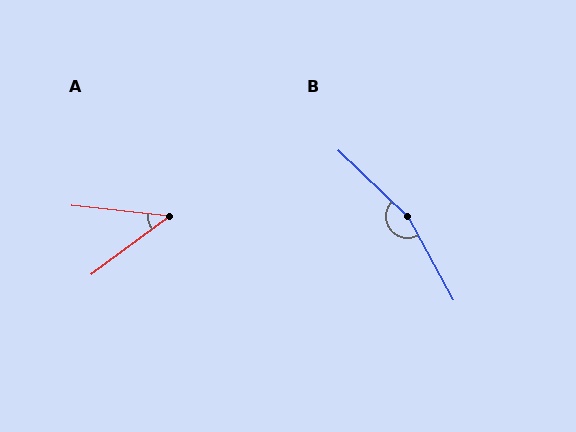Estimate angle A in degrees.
Approximately 43 degrees.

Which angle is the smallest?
A, at approximately 43 degrees.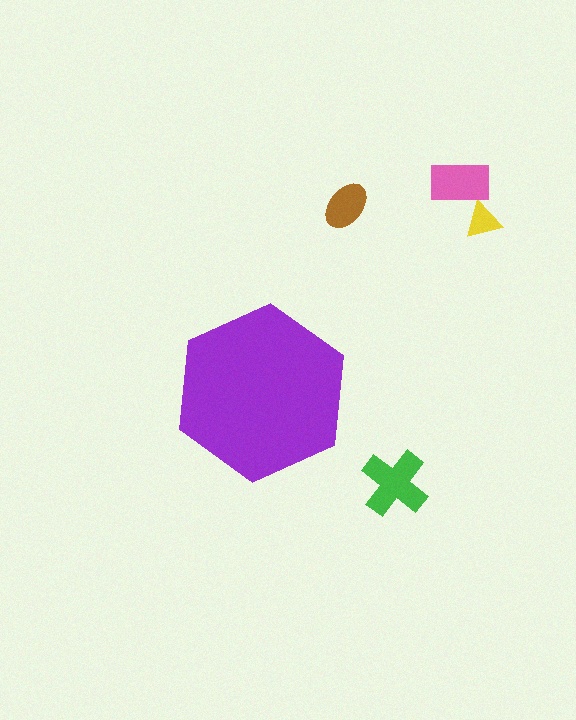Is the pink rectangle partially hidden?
No, the pink rectangle is fully visible.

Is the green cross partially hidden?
No, the green cross is fully visible.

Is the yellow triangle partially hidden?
No, the yellow triangle is fully visible.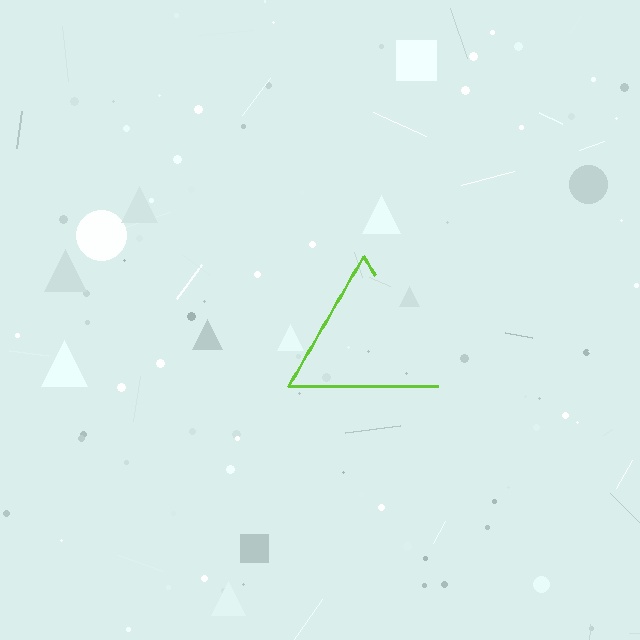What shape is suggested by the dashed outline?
The dashed outline suggests a triangle.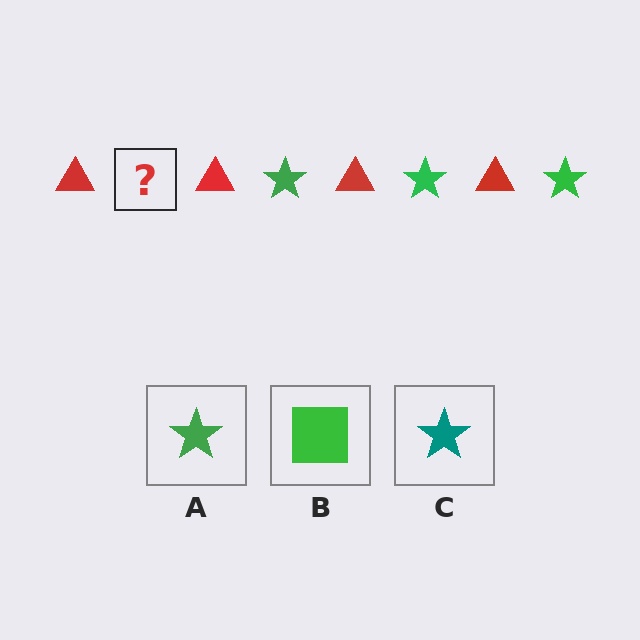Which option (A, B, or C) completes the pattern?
A.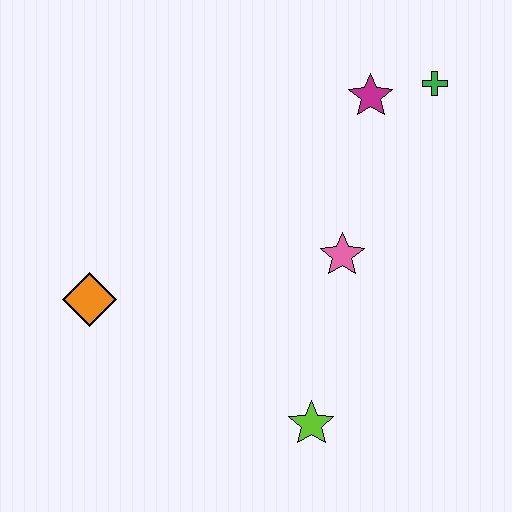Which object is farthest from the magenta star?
The orange diamond is farthest from the magenta star.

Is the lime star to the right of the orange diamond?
Yes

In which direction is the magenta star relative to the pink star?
The magenta star is above the pink star.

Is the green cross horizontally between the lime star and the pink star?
No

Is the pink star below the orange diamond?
No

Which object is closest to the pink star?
The magenta star is closest to the pink star.